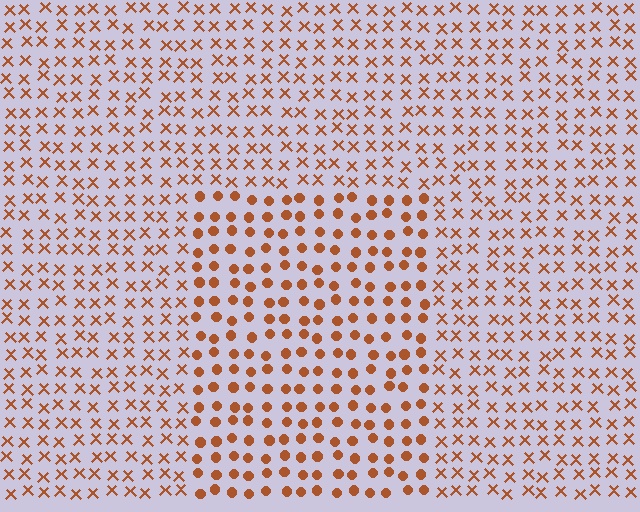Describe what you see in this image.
The image is filled with small brown elements arranged in a uniform grid. A rectangle-shaped region contains circles, while the surrounding area contains X marks. The boundary is defined purely by the change in element shape.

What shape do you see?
I see a rectangle.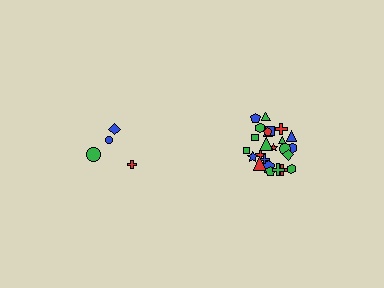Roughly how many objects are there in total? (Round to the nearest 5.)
Roughly 30 objects in total.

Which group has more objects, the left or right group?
The right group.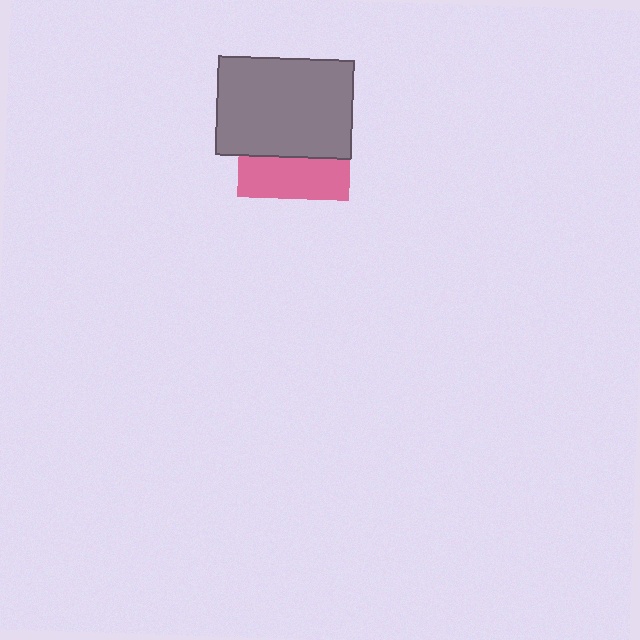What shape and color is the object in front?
The object in front is a gray rectangle.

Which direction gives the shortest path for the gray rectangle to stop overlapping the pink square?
Moving up gives the shortest separation.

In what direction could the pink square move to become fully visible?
The pink square could move down. That would shift it out from behind the gray rectangle entirely.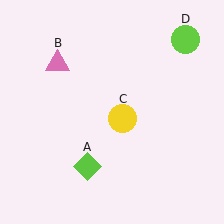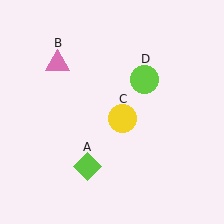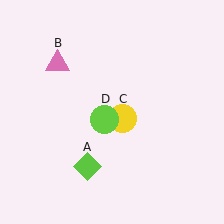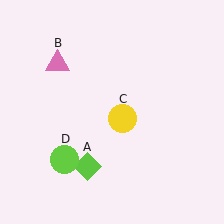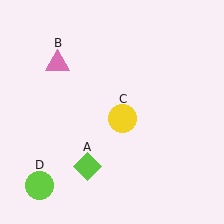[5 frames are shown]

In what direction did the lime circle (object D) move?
The lime circle (object D) moved down and to the left.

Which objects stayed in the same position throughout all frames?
Lime diamond (object A) and pink triangle (object B) and yellow circle (object C) remained stationary.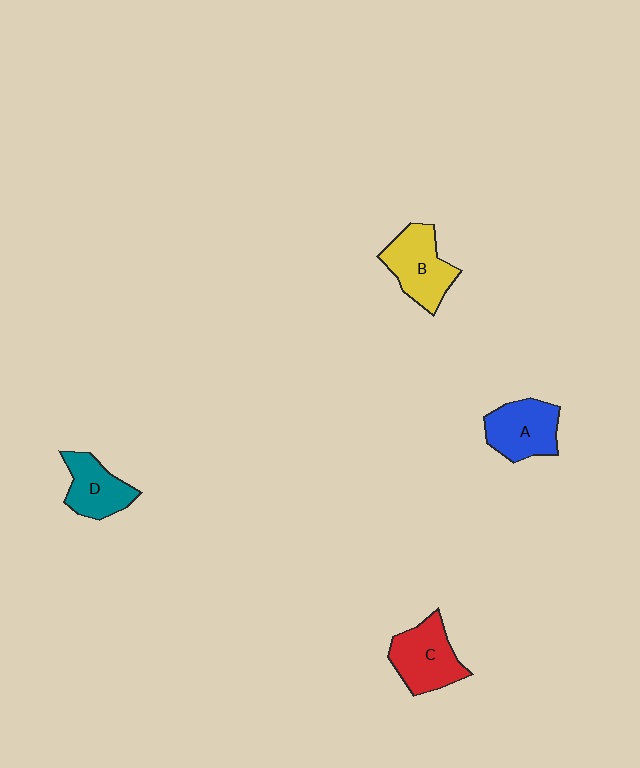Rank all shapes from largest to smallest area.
From largest to smallest: B (yellow), C (red), A (blue), D (teal).